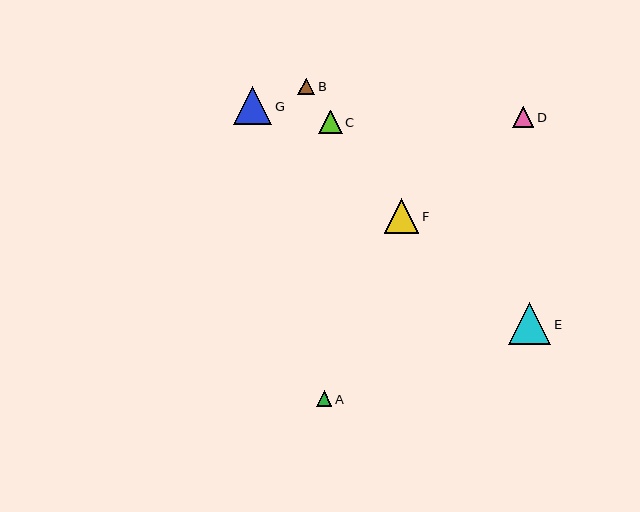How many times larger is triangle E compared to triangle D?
Triangle E is approximately 2.0 times the size of triangle D.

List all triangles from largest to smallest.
From largest to smallest: E, G, F, C, D, B, A.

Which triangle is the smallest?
Triangle A is the smallest with a size of approximately 15 pixels.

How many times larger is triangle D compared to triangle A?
Triangle D is approximately 1.4 times the size of triangle A.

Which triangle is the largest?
Triangle E is the largest with a size of approximately 42 pixels.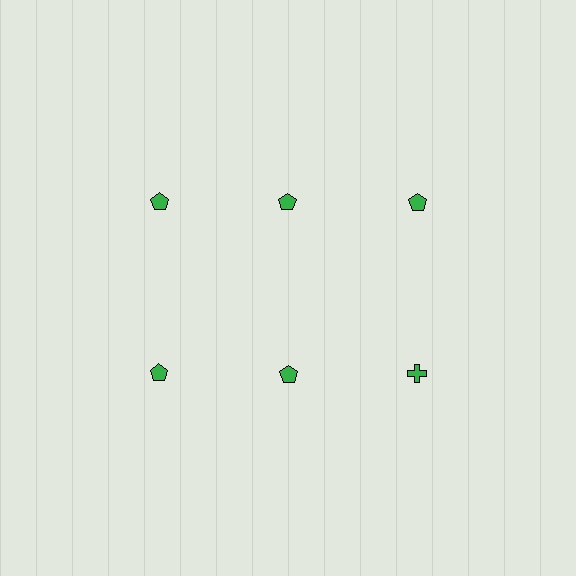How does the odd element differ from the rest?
It has a different shape: cross instead of pentagon.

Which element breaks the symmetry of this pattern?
The green cross in the second row, center column breaks the symmetry. All other shapes are green pentagons.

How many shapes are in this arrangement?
There are 6 shapes arranged in a grid pattern.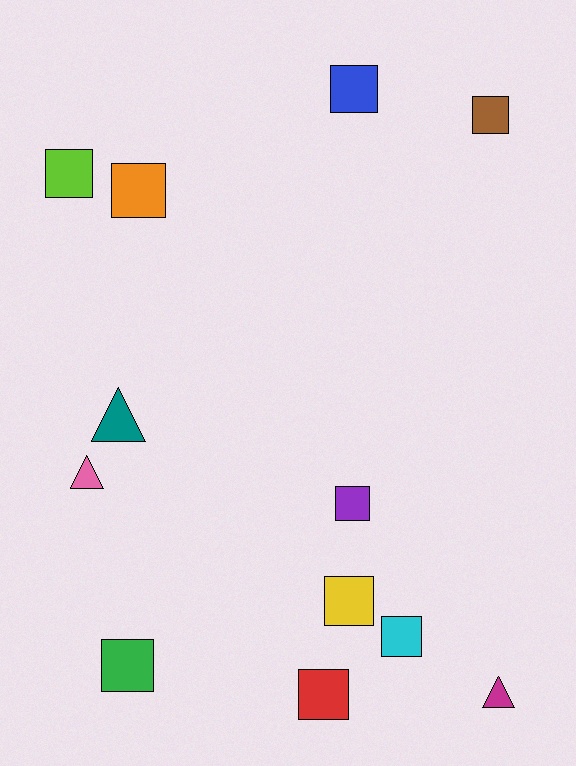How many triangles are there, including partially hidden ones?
There are 3 triangles.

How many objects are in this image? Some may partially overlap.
There are 12 objects.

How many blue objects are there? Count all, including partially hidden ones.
There is 1 blue object.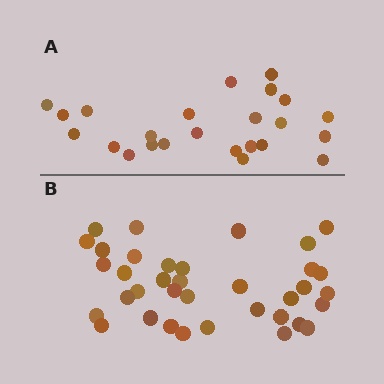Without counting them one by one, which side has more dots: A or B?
Region B (the bottom region) has more dots.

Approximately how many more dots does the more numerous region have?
Region B has roughly 12 or so more dots than region A.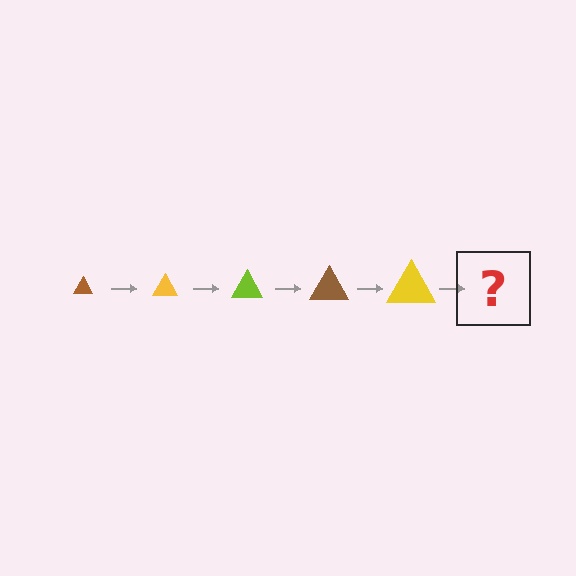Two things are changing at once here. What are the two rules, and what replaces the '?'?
The two rules are that the triangle grows larger each step and the color cycles through brown, yellow, and lime. The '?' should be a lime triangle, larger than the previous one.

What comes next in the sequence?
The next element should be a lime triangle, larger than the previous one.